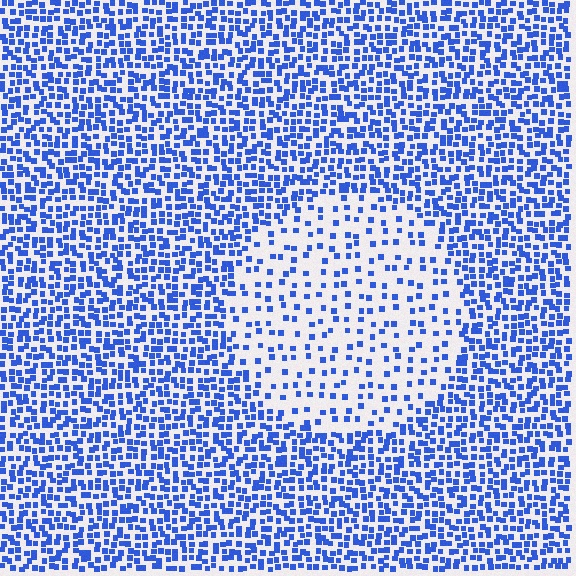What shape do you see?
I see a circle.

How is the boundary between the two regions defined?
The boundary is defined by a change in element density (approximately 2.6x ratio). All elements are the same color, size, and shape.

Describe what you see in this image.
The image contains small blue elements arranged at two different densities. A circle-shaped region is visible where the elements are less densely packed than the surrounding area.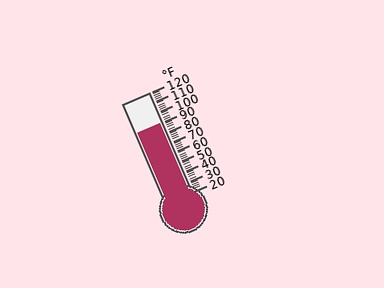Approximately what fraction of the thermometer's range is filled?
The thermometer is filled to approximately 70% of its range.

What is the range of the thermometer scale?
The thermometer scale ranges from 20°F to 120°F.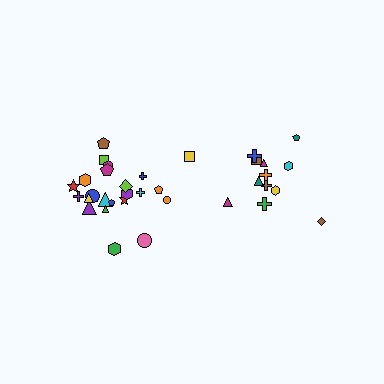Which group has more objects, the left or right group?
The left group.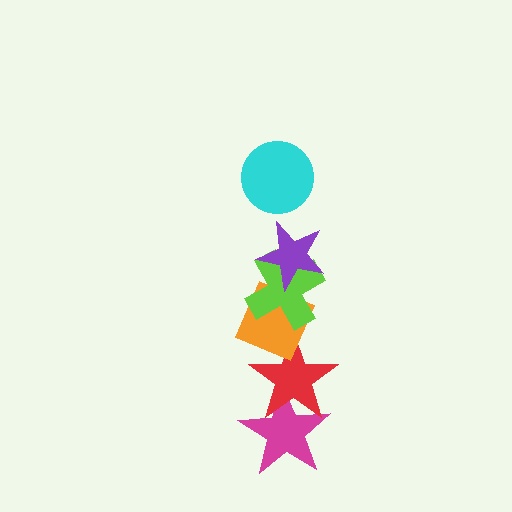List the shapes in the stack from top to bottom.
From top to bottom: the cyan circle, the purple star, the lime cross, the orange diamond, the red star, the magenta star.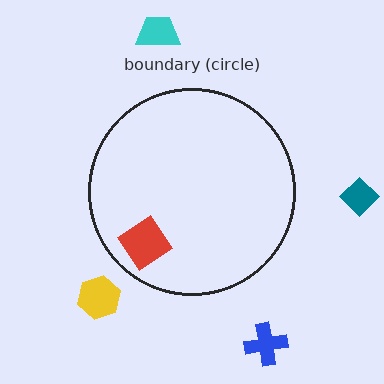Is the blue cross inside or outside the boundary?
Outside.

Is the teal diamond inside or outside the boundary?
Outside.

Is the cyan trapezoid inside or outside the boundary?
Outside.